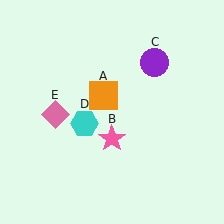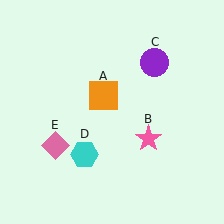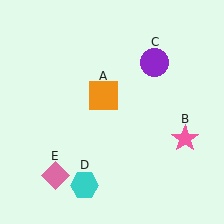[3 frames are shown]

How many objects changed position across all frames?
3 objects changed position: pink star (object B), cyan hexagon (object D), pink diamond (object E).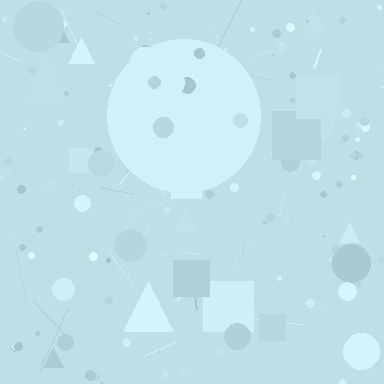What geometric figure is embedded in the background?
A circle is embedded in the background.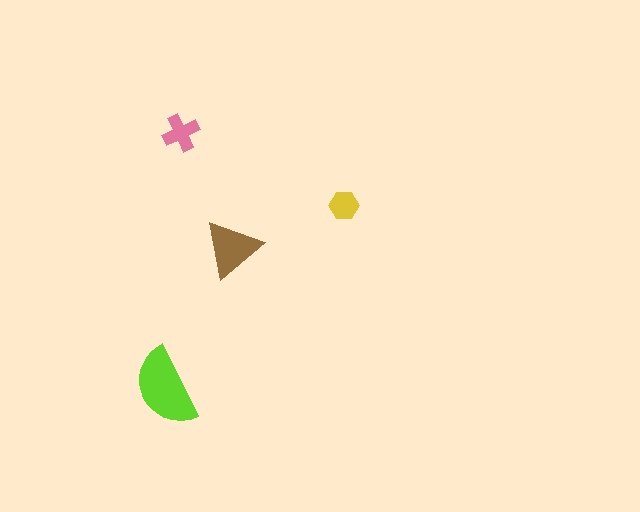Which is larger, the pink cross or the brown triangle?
The brown triangle.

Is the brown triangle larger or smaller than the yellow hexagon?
Larger.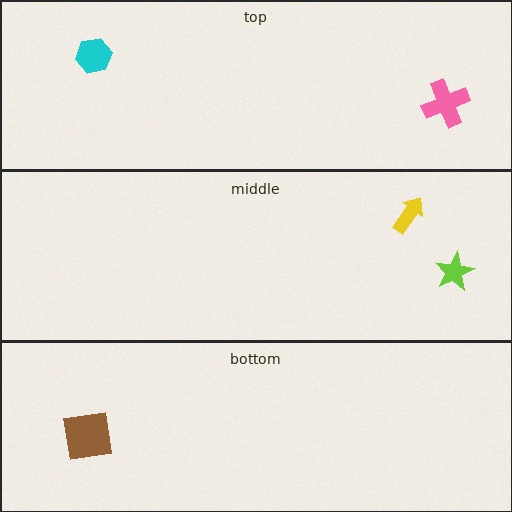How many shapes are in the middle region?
2.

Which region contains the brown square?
The bottom region.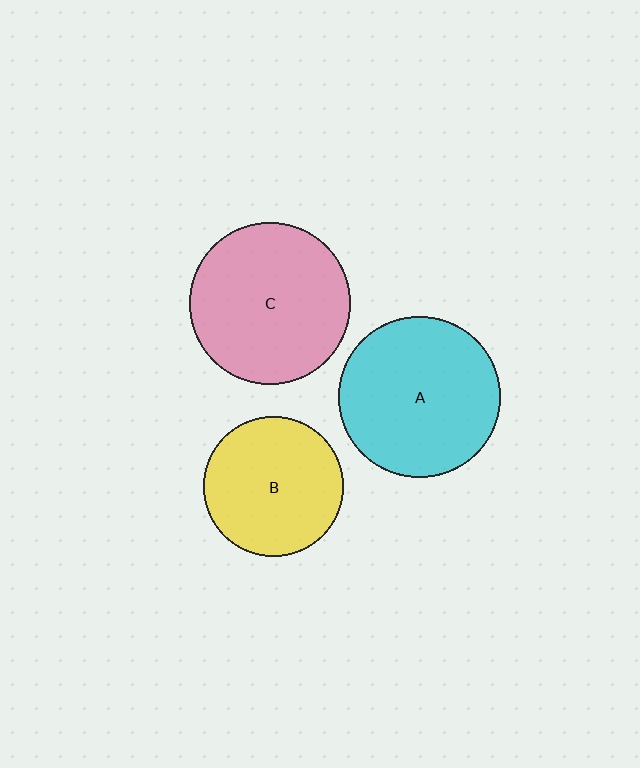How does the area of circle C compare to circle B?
Approximately 1.3 times.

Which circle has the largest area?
Circle C (pink).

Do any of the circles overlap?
No, none of the circles overlap.